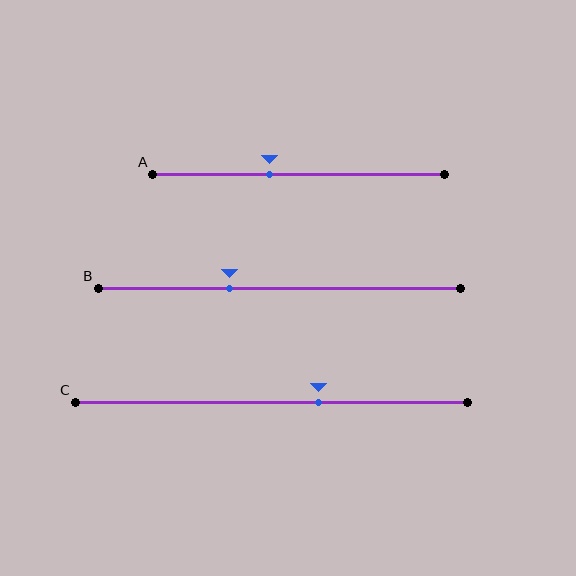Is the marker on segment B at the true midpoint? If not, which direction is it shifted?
No, the marker on segment B is shifted to the left by about 14% of the segment length.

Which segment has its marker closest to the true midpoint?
Segment A has its marker closest to the true midpoint.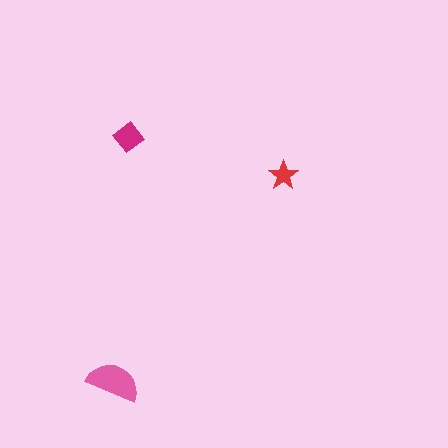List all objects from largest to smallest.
The pink semicircle, the magenta diamond, the red star.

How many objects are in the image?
There are 3 objects in the image.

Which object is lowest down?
The pink semicircle is bottommost.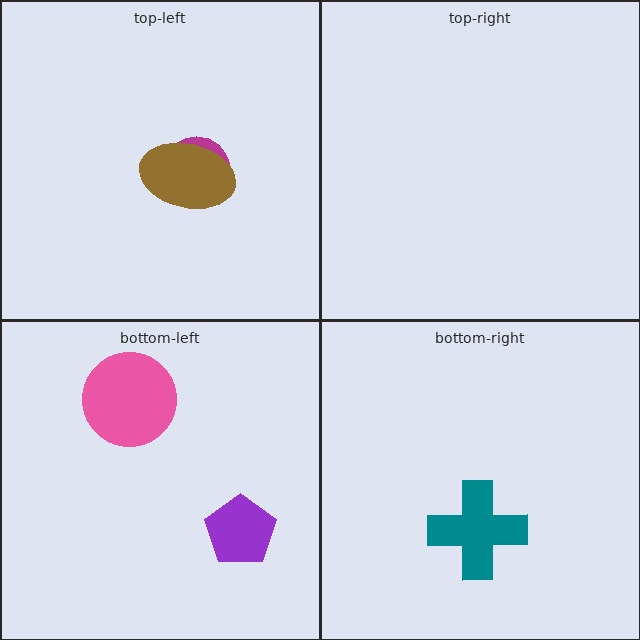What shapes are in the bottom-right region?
The teal cross.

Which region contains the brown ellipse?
The top-left region.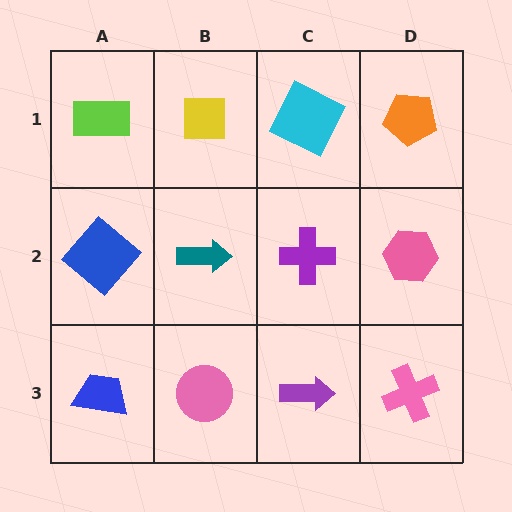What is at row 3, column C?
A purple arrow.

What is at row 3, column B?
A pink circle.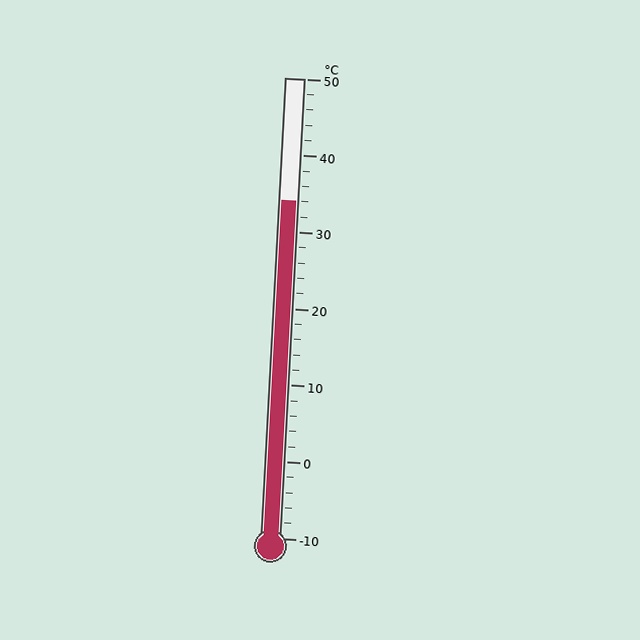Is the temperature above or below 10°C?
The temperature is above 10°C.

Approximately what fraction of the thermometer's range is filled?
The thermometer is filled to approximately 75% of its range.